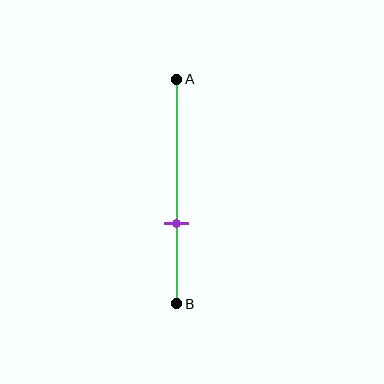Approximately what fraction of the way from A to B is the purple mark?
The purple mark is approximately 65% of the way from A to B.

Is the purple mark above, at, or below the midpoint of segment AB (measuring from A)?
The purple mark is below the midpoint of segment AB.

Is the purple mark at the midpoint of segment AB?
No, the mark is at about 65% from A, not at the 50% midpoint.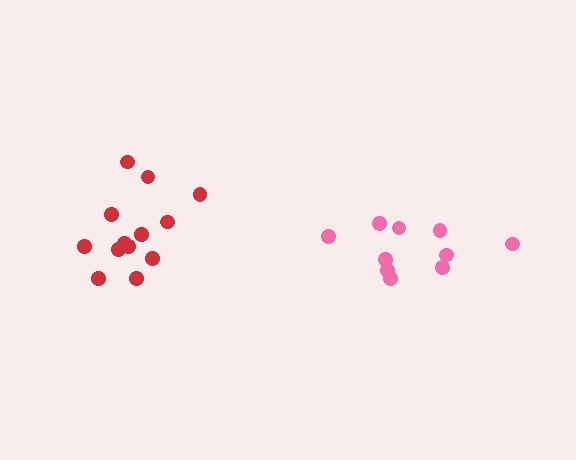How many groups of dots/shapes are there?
There are 2 groups.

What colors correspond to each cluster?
The clusters are colored: pink, red.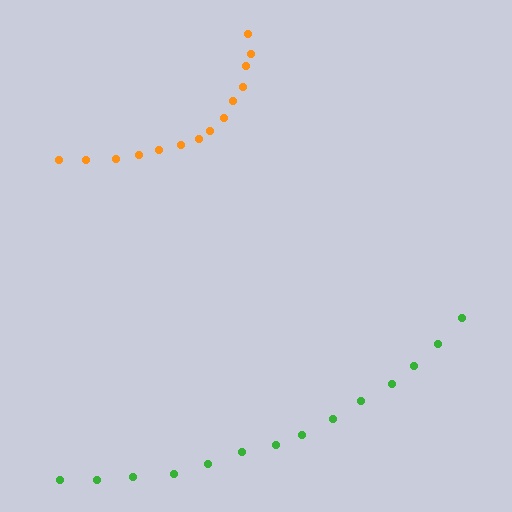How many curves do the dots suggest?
There are 2 distinct paths.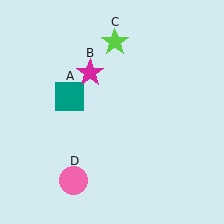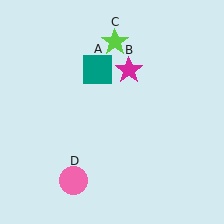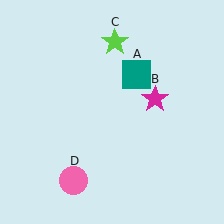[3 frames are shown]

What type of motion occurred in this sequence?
The teal square (object A), magenta star (object B) rotated clockwise around the center of the scene.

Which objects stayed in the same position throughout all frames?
Lime star (object C) and pink circle (object D) remained stationary.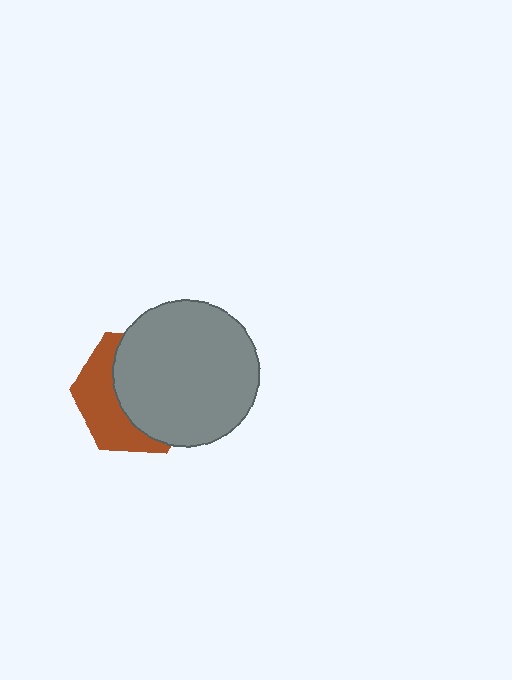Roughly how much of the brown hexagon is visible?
A small part of it is visible (roughly 39%).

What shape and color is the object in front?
The object in front is a gray circle.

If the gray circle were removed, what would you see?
You would see the complete brown hexagon.